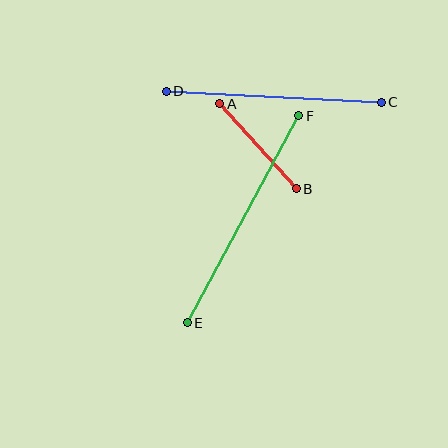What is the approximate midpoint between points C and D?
The midpoint is at approximately (274, 97) pixels.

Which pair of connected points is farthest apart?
Points E and F are farthest apart.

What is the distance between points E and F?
The distance is approximately 235 pixels.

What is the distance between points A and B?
The distance is approximately 114 pixels.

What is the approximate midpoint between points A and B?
The midpoint is at approximately (258, 146) pixels.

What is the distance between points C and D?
The distance is approximately 215 pixels.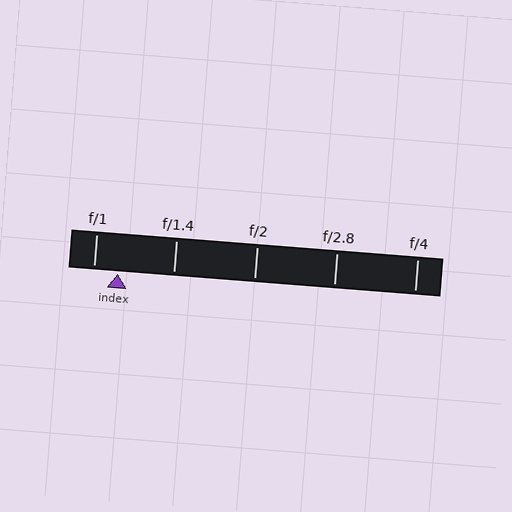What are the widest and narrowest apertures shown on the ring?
The widest aperture shown is f/1 and the narrowest is f/4.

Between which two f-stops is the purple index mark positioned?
The index mark is between f/1 and f/1.4.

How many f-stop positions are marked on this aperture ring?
There are 5 f-stop positions marked.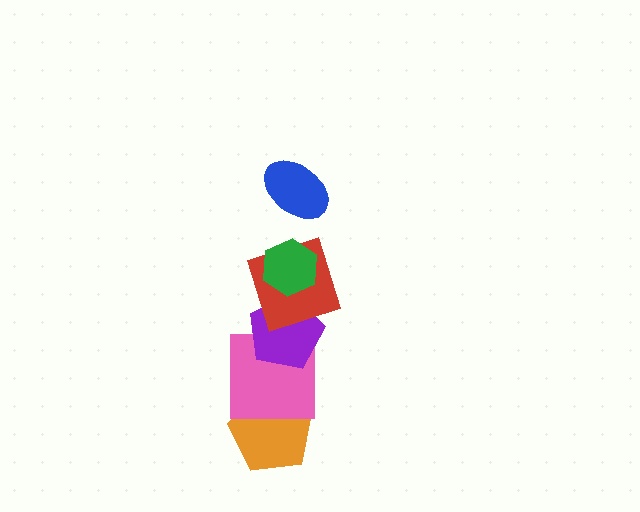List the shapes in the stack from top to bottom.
From top to bottom: the blue ellipse, the green hexagon, the red square, the purple pentagon, the pink square, the orange pentagon.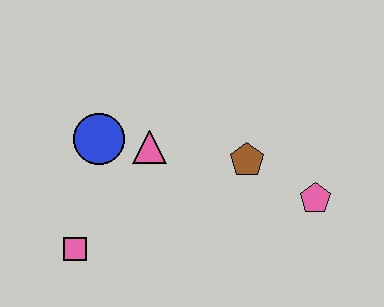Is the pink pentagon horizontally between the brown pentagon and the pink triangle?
No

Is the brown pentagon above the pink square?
Yes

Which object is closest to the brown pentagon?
The pink pentagon is closest to the brown pentagon.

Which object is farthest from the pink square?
The pink pentagon is farthest from the pink square.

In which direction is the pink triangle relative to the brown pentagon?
The pink triangle is to the left of the brown pentagon.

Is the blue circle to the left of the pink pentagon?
Yes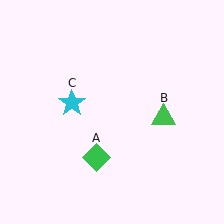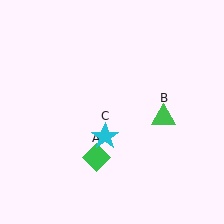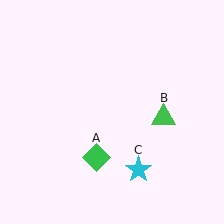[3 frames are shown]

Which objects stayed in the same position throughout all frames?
Green diamond (object A) and green triangle (object B) remained stationary.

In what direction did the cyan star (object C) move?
The cyan star (object C) moved down and to the right.